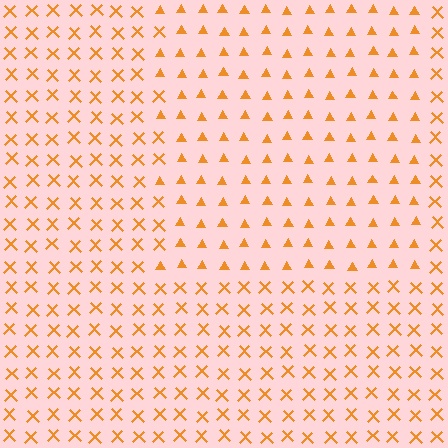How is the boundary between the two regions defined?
The boundary is defined by a change in element shape: triangles inside vs. X marks outside. All elements share the same color and spacing.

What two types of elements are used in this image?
The image uses triangles inside the rectangle region and X marks outside it.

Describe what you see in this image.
The image is filled with small orange elements arranged in a uniform grid. A rectangle-shaped region contains triangles, while the surrounding area contains X marks. The boundary is defined purely by the change in element shape.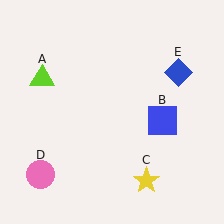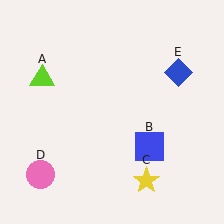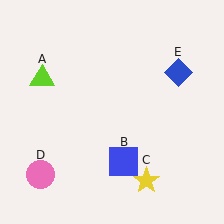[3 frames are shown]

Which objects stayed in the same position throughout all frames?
Lime triangle (object A) and yellow star (object C) and pink circle (object D) and blue diamond (object E) remained stationary.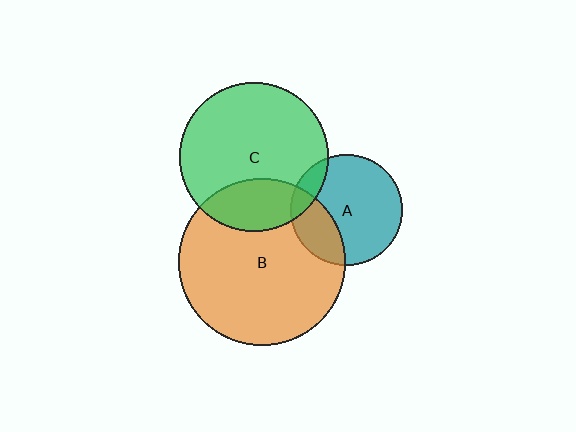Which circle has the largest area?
Circle B (orange).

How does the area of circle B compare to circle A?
Approximately 2.3 times.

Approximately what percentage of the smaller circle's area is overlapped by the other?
Approximately 25%.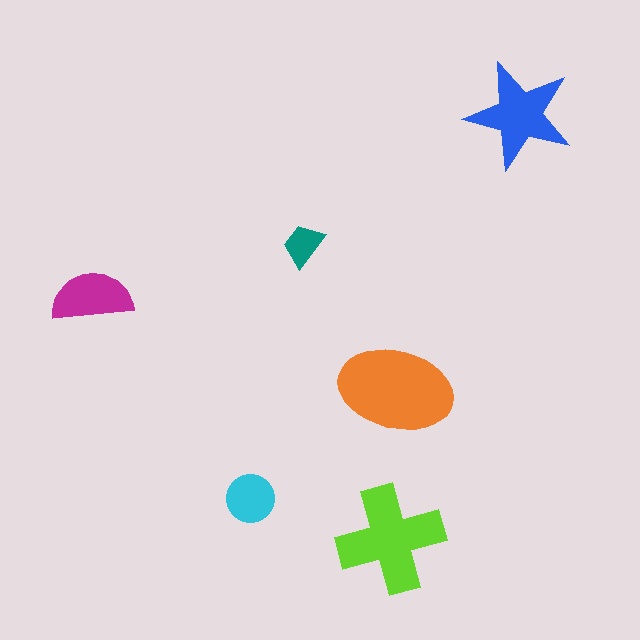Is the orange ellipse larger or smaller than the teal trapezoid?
Larger.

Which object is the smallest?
The teal trapezoid.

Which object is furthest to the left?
The magenta semicircle is leftmost.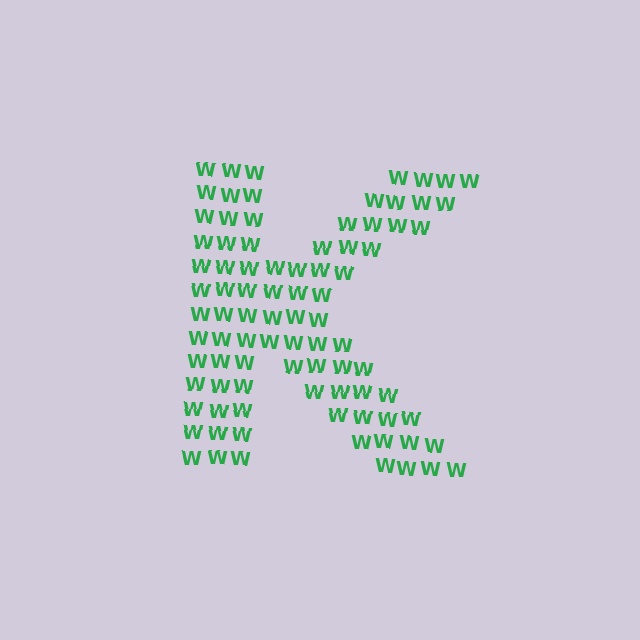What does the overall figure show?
The overall figure shows the letter K.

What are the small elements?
The small elements are letter W's.